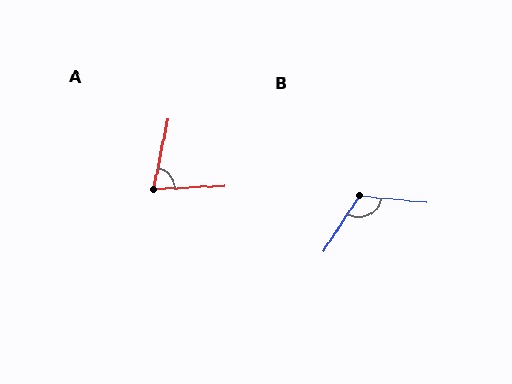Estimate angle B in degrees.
Approximately 117 degrees.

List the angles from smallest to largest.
A (76°), B (117°).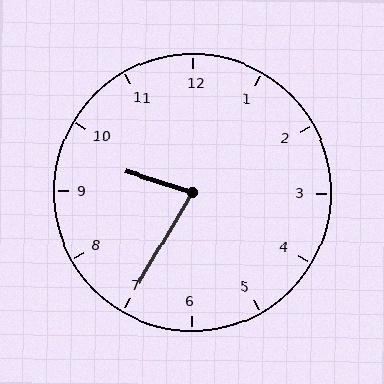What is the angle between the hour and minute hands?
Approximately 78 degrees.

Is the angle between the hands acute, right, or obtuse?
It is acute.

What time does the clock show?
9:35.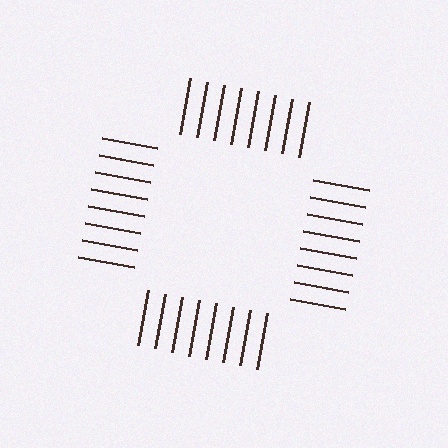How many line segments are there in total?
32 — 8 along each of the 4 edges.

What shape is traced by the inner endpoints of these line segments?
An illusory square — the line segments terminate on its edges but no continuous stroke is drawn.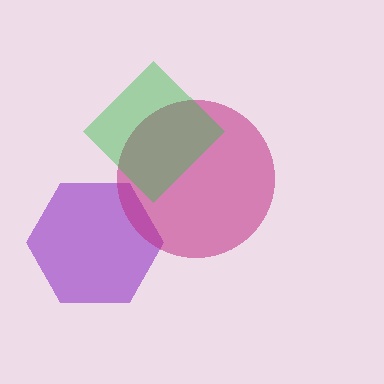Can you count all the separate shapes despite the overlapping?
Yes, there are 3 separate shapes.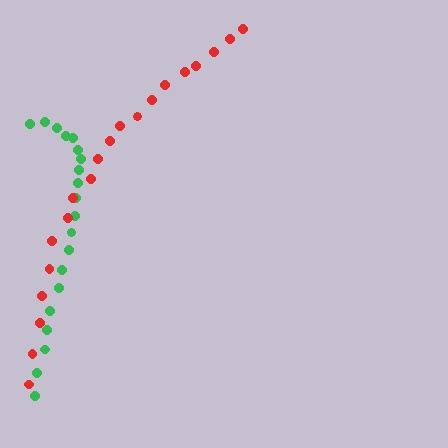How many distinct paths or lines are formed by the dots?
There are 2 distinct paths.